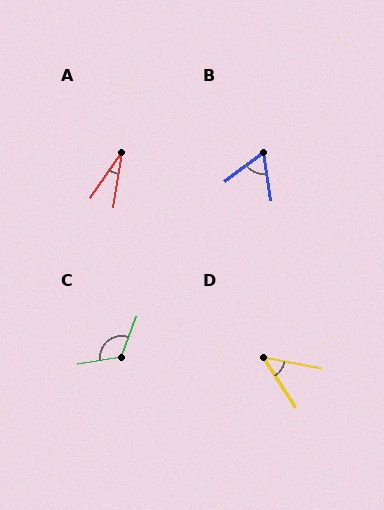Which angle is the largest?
C, at approximately 119 degrees.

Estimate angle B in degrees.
Approximately 62 degrees.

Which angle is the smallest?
A, at approximately 26 degrees.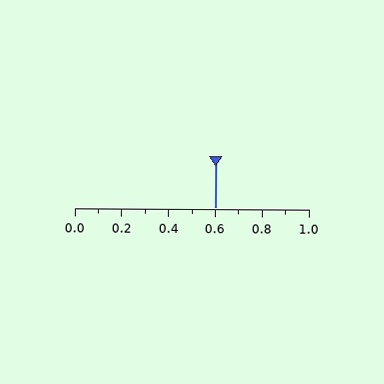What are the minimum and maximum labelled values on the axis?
The axis runs from 0.0 to 1.0.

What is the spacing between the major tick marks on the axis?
The major ticks are spaced 0.2 apart.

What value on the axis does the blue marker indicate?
The marker indicates approximately 0.6.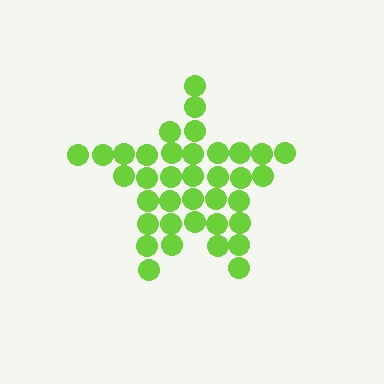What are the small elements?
The small elements are circles.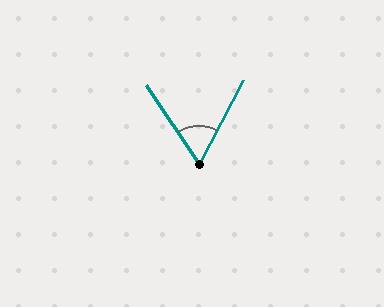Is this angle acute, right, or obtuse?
It is acute.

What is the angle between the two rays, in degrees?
Approximately 62 degrees.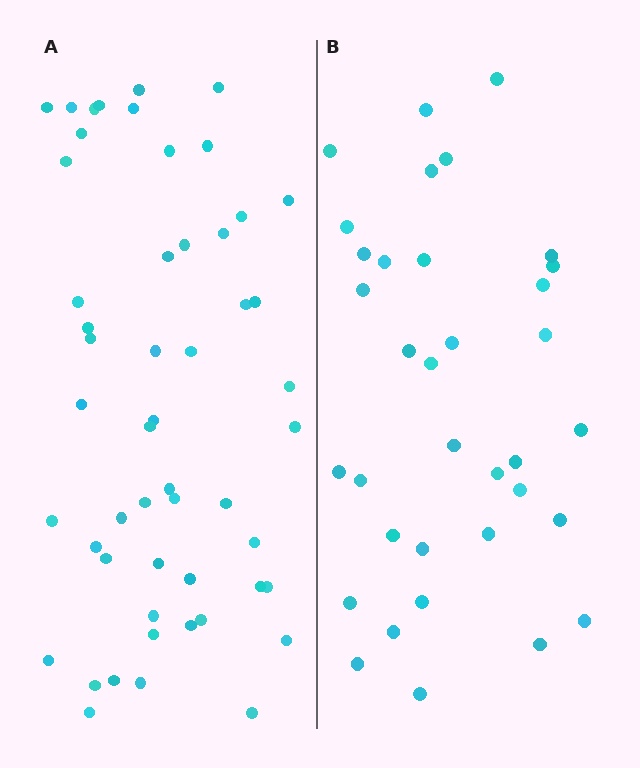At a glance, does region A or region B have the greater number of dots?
Region A (the left region) has more dots.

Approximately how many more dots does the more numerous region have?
Region A has approximately 15 more dots than region B.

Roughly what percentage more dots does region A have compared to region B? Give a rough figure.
About 50% more.